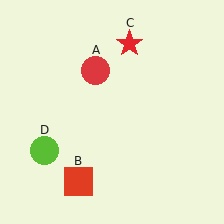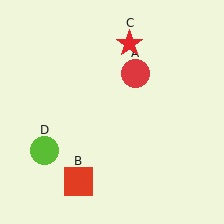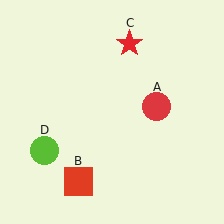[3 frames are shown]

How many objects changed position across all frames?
1 object changed position: red circle (object A).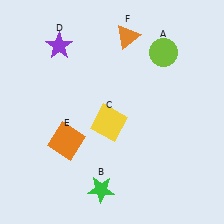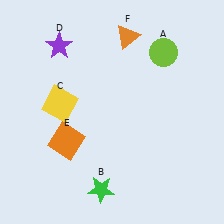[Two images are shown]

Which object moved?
The yellow square (C) moved left.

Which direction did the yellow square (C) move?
The yellow square (C) moved left.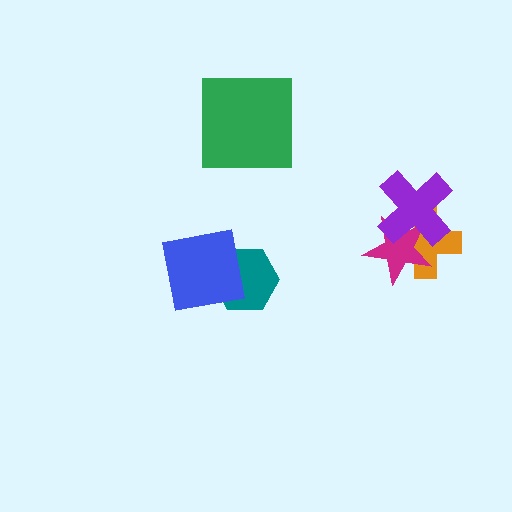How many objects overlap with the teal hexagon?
1 object overlaps with the teal hexagon.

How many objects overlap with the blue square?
1 object overlaps with the blue square.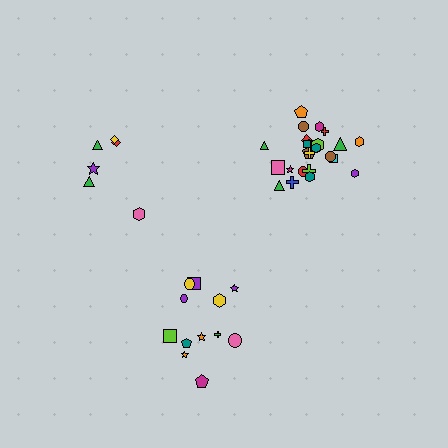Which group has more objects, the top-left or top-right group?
The top-right group.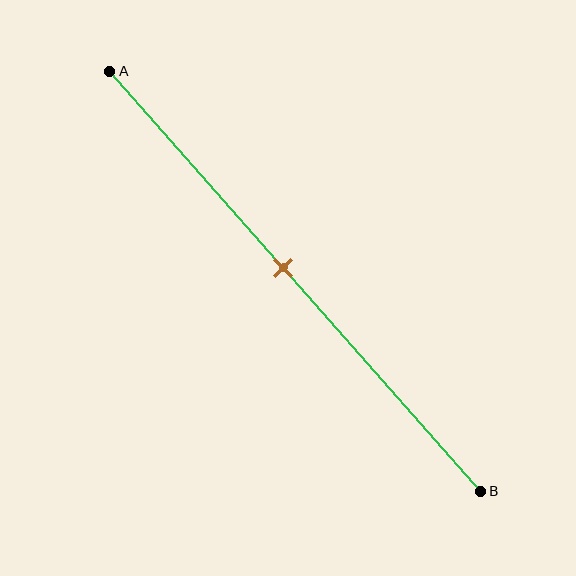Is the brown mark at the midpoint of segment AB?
No, the mark is at about 45% from A, not at the 50% midpoint.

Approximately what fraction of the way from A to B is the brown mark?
The brown mark is approximately 45% of the way from A to B.